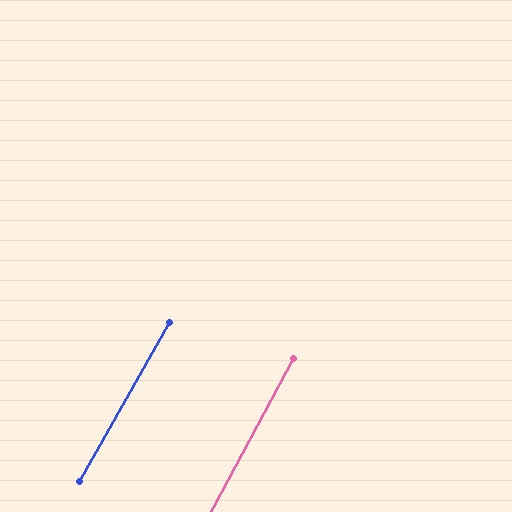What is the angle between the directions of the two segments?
Approximately 2 degrees.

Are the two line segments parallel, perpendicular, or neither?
Parallel — their directions differ by only 1.5°.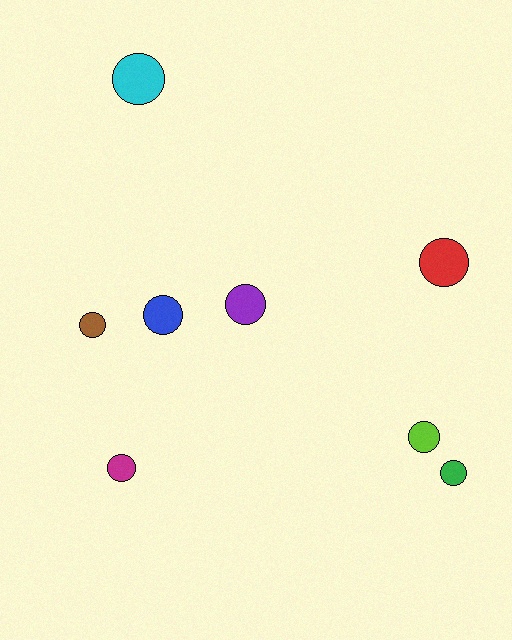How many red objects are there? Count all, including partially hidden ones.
There is 1 red object.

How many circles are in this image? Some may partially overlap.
There are 8 circles.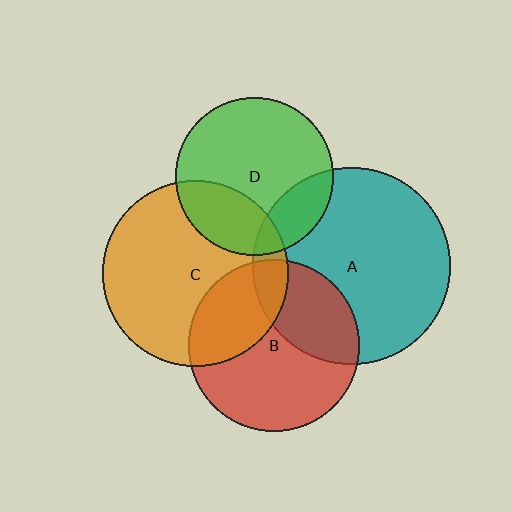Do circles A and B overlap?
Yes.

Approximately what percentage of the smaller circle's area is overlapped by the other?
Approximately 35%.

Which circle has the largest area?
Circle A (teal).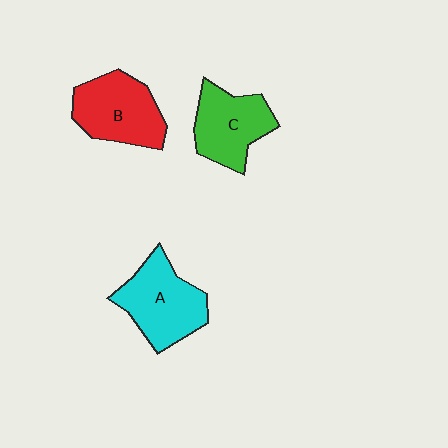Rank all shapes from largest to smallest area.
From largest to smallest: A (cyan), B (red), C (green).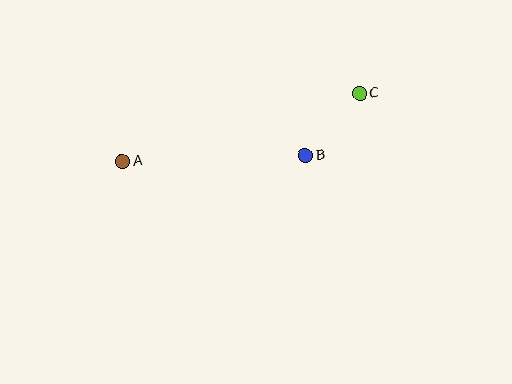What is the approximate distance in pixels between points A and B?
The distance between A and B is approximately 183 pixels.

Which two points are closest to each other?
Points B and C are closest to each other.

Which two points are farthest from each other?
Points A and C are farthest from each other.